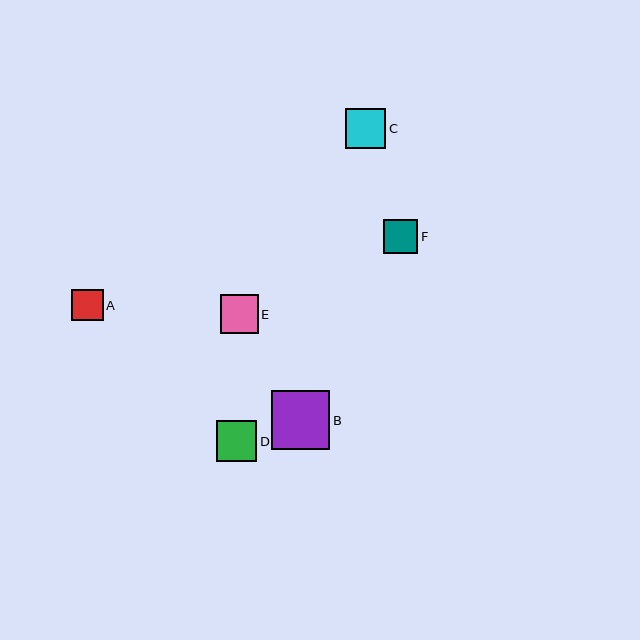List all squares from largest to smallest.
From largest to smallest: B, D, C, E, F, A.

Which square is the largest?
Square B is the largest with a size of approximately 59 pixels.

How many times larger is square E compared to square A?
Square E is approximately 1.2 times the size of square A.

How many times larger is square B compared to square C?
Square B is approximately 1.4 times the size of square C.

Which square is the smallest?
Square A is the smallest with a size of approximately 31 pixels.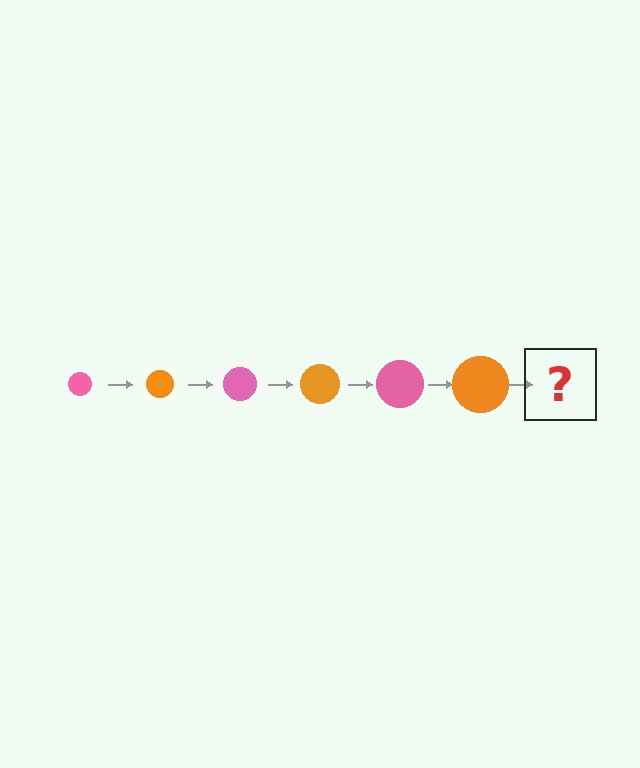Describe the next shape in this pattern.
It should be a pink circle, larger than the previous one.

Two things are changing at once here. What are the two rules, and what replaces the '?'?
The two rules are that the circle grows larger each step and the color cycles through pink and orange. The '?' should be a pink circle, larger than the previous one.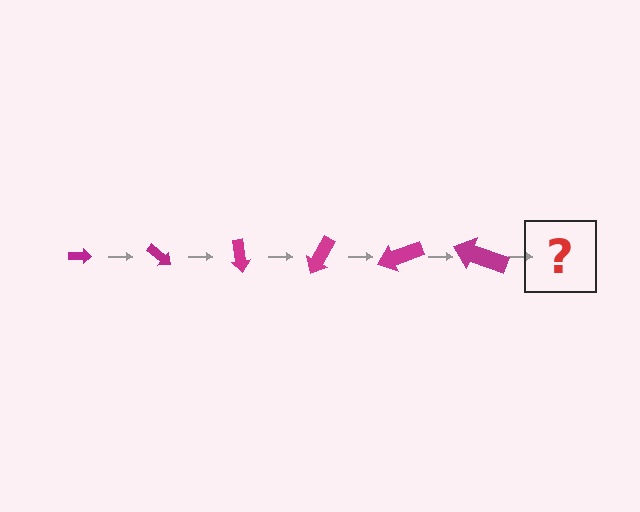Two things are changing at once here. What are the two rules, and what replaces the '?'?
The two rules are that the arrow grows larger each step and it rotates 40 degrees each step. The '?' should be an arrow, larger than the previous one and rotated 240 degrees from the start.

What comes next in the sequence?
The next element should be an arrow, larger than the previous one and rotated 240 degrees from the start.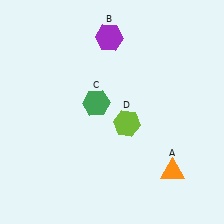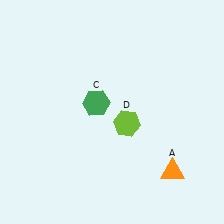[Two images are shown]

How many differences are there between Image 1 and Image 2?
There is 1 difference between the two images.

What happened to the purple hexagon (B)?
The purple hexagon (B) was removed in Image 2. It was in the top-left area of Image 1.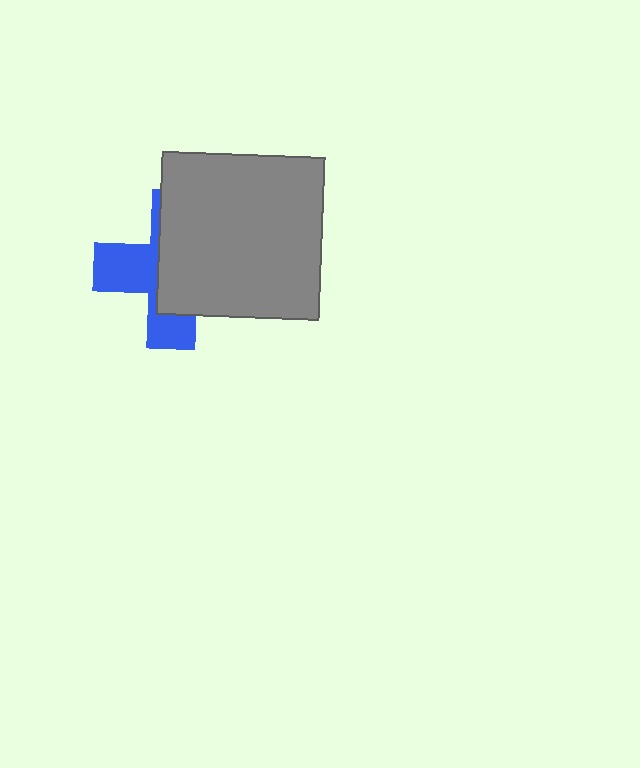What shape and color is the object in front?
The object in front is a gray square.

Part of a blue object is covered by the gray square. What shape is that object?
It is a cross.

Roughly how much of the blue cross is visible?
A small part of it is visible (roughly 41%).